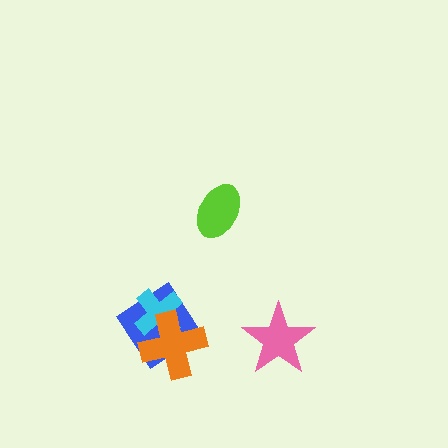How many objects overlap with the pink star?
0 objects overlap with the pink star.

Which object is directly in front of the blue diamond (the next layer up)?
The cyan cross is directly in front of the blue diamond.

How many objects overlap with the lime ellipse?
0 objects overlap with the lime ellipse.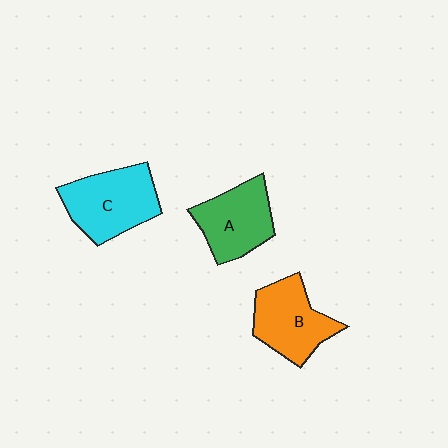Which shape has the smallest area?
Shape A (green).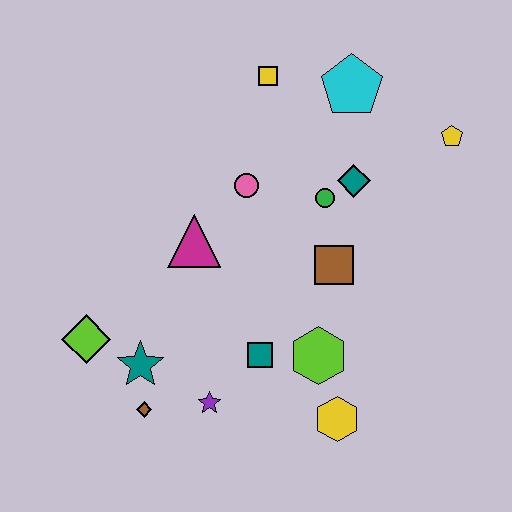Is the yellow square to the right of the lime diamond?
Yes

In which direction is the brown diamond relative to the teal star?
The brown diamond is below the teal star.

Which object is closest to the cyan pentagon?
The yellow square is closest to the cyan pentagon.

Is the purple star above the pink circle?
No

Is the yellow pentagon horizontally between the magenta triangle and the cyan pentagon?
No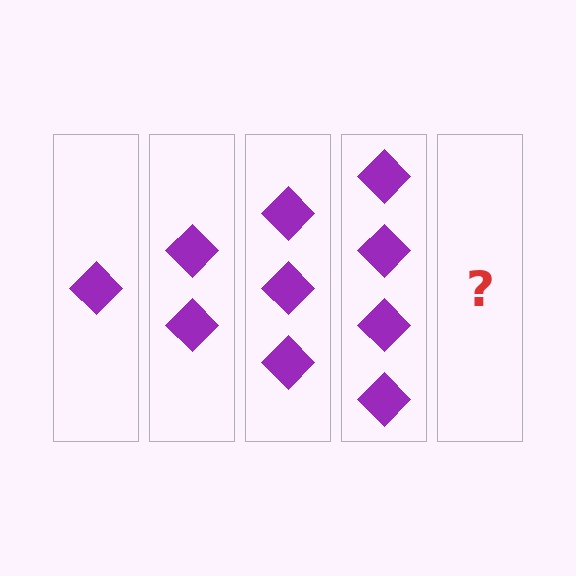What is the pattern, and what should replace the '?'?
The pattern is that each step adds one more diamond. The '?' should be 5 diamonds.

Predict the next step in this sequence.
The next step is 5 diamonds.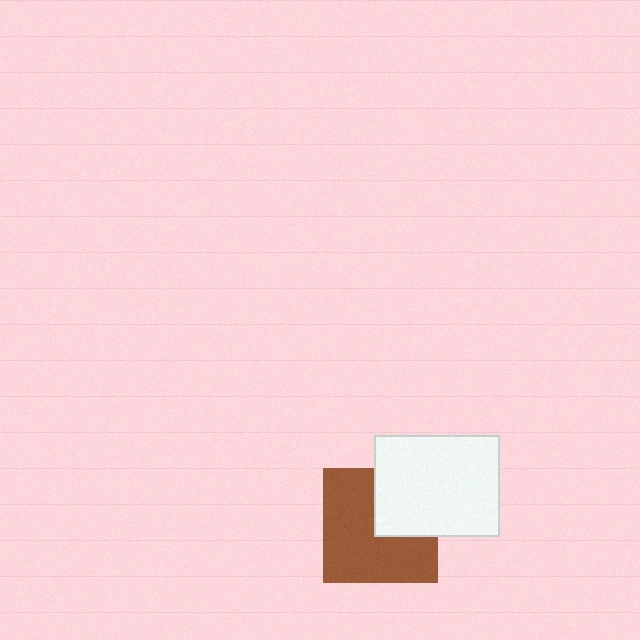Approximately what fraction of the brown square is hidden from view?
Roughly 34% of the brown square is hidden behind the white rectangle.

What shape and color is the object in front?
The object in front is a white rectangle.